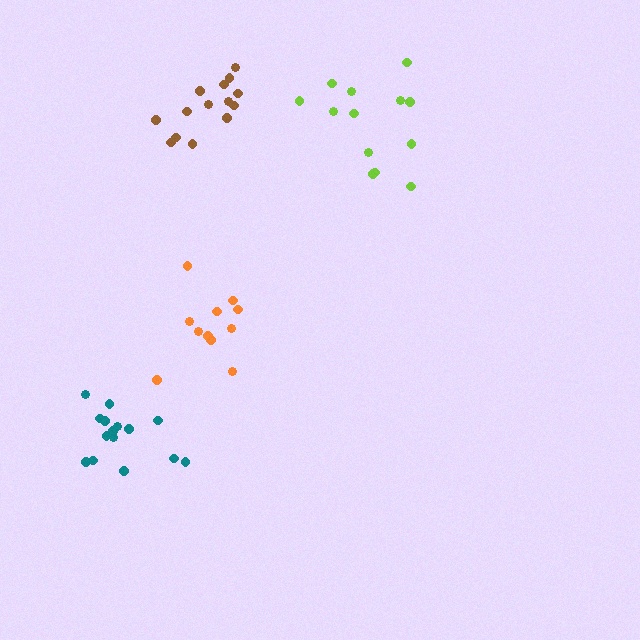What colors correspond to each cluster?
The clusters are colored: orange, lime, brown, teal.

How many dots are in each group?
Group 1: 11 dots, Group 2: 13 dots, Group 3: 14 dots, Group 4: 15 dots (53 total).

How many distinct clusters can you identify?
There are 4 distinct clusters.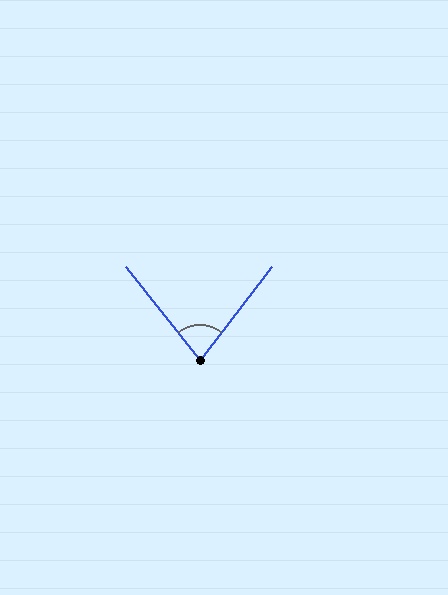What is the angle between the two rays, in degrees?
Approximately 76 degrees.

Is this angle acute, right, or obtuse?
It is acute.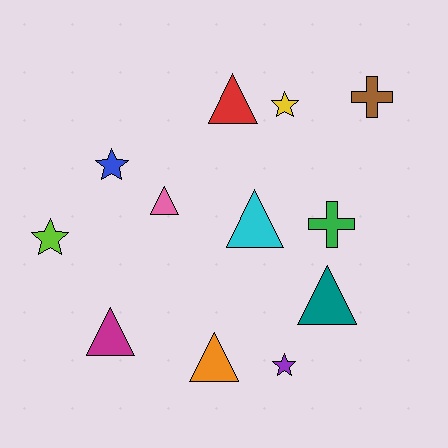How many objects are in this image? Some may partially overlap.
There are 12 objects.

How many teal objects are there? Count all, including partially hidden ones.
There is 1 teal object.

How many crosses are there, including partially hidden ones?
There are 2 crosses.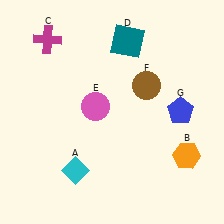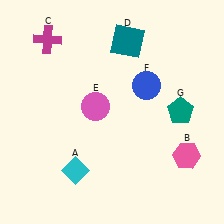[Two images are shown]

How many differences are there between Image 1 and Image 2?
There are 3 differences between the two images.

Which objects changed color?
B changed from orange to pink. F changed from brown to blue. G changed from blue to teal.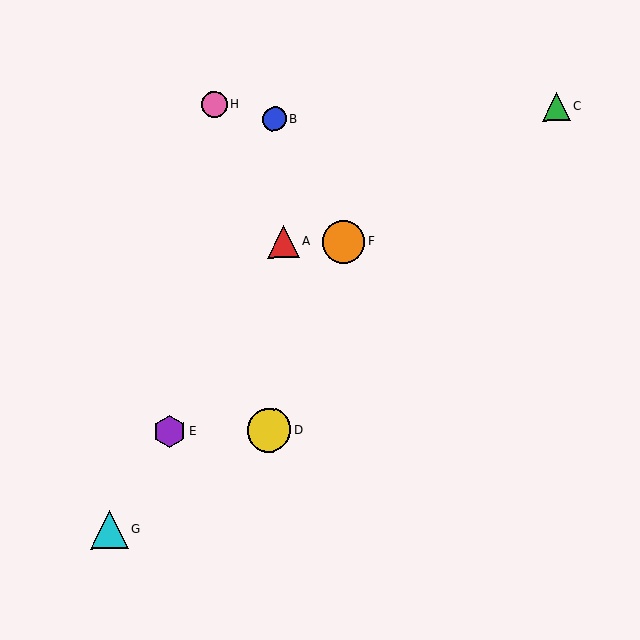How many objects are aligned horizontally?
2 objects (D, E) are aligned horizontally.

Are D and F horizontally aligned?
No, D is at y≈430 and F is at y≈242.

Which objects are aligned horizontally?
Objects D, E are aligned horizontally.